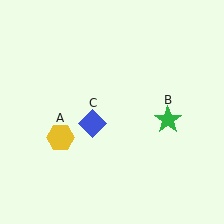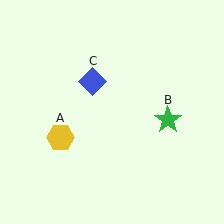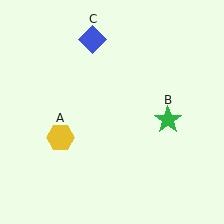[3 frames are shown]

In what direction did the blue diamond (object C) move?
The blue diamond (object C) moved up.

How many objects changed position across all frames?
1 object changed position: blue diamond (object C).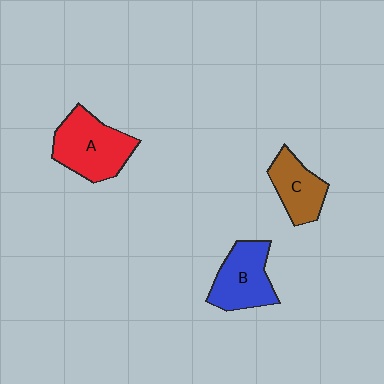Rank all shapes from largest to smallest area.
From largest to smallest: A (red), B (blue), C (brown).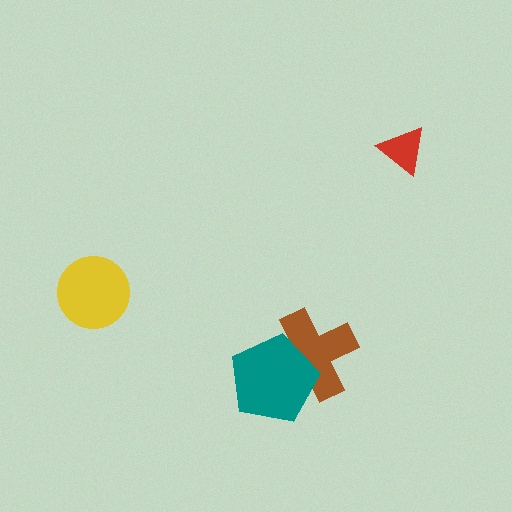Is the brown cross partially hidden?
Yes, it is partially covered by another shape.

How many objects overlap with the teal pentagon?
1 object overlaps with the teal pentagon.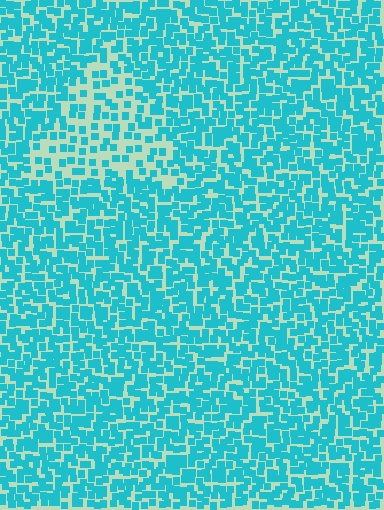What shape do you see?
I see a triangle.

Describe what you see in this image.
The image contains small cyan elements arranged at two different densities. A triangle-shaped region is visible where the elements are less densely packed than the surrounding area.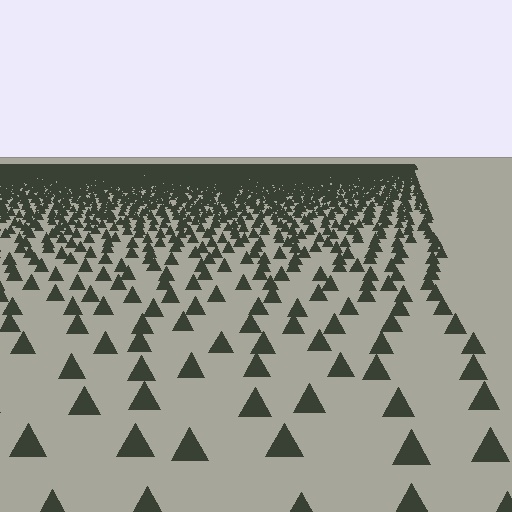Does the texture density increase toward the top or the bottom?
Density increases toward the top.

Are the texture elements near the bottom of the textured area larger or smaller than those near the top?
Larger. Near the bottom, elements are closer to the viewer and appear at a bigger on-screen size.